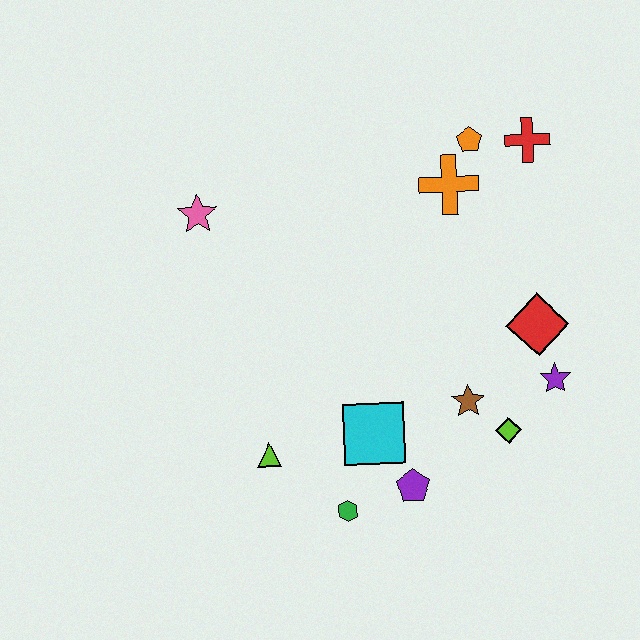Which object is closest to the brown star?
The lime diamond is closest to the brown star.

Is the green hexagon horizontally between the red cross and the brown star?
No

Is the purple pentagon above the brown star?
No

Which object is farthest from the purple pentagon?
The red cross is farthest from the purple pentagon.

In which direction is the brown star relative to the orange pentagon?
The brown star is below the orange pentagon.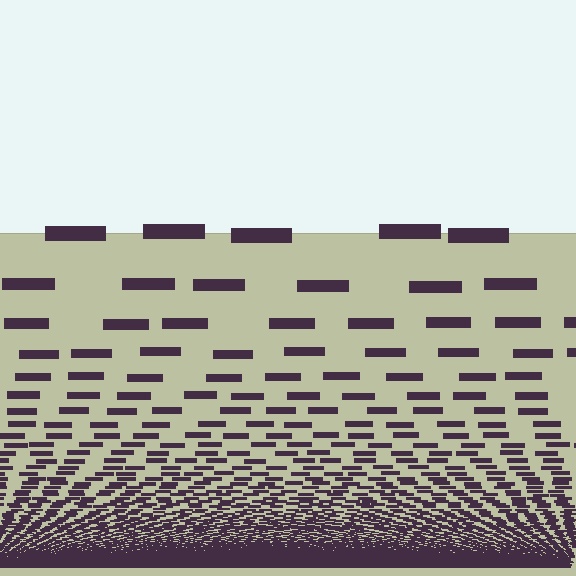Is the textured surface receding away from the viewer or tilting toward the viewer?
The surface appears to tilt toward the viewer. Texture elements get larger and sparser toward the top.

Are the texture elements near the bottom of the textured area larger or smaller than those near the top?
Smaller. The gradient is inverted — elements near the bottom are smaller and denser.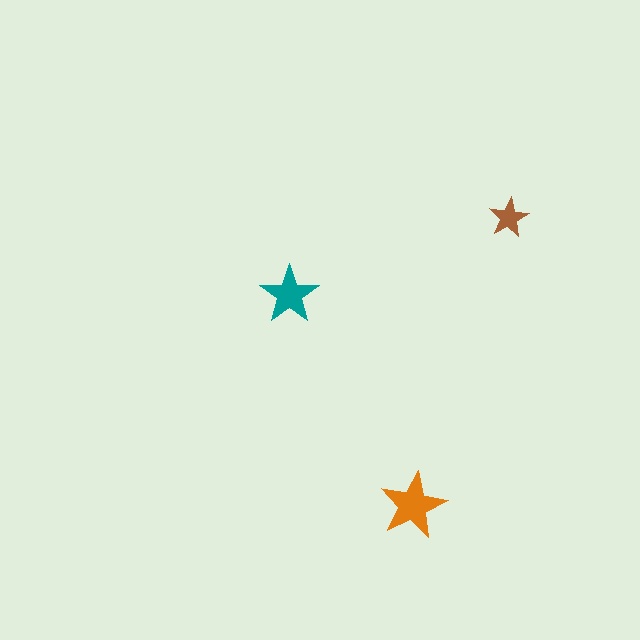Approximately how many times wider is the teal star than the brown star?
About 1.5 times wider.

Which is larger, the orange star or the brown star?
The orange one.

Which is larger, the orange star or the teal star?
The orange one.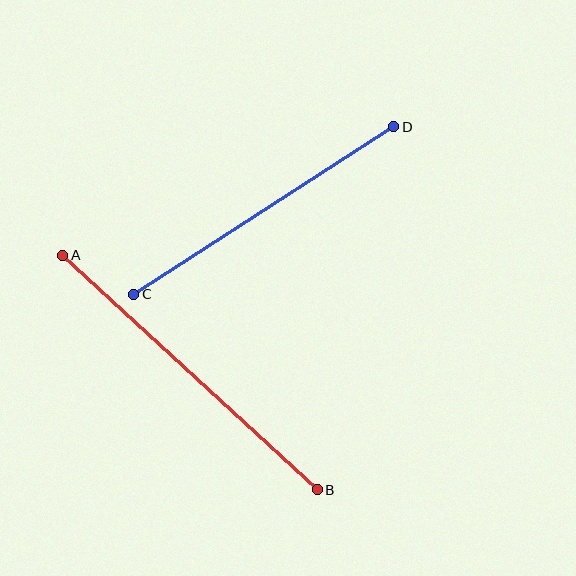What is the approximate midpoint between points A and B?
The midpoint is at approximately (190, 372) pixels.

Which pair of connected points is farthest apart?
Points A and B are farthest apart.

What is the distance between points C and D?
The distance is approximately 309 pixels.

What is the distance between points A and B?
The distance is approximately 346 pixels.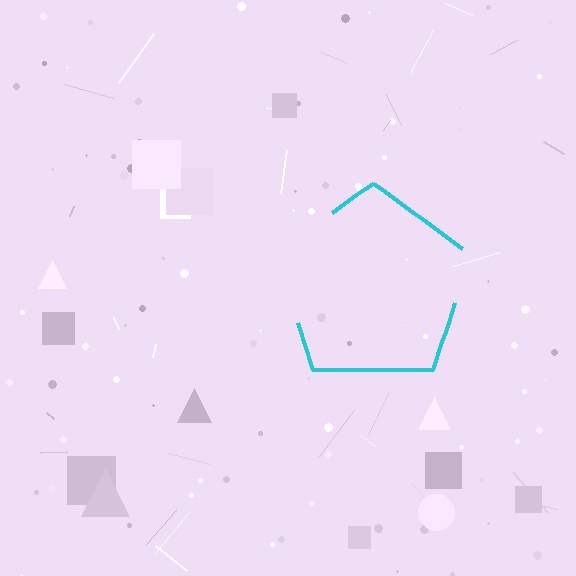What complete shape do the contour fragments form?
The contour fragments form a pentagon.